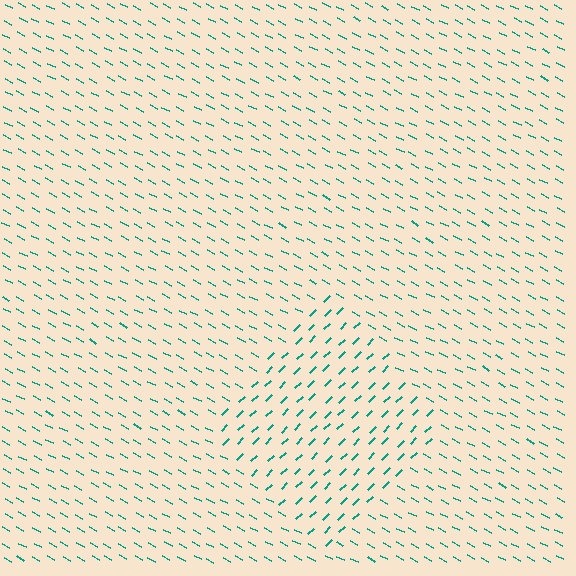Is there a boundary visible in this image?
Yes, there is a texture boundary formed by a change in line orientation.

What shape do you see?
I see a diamond.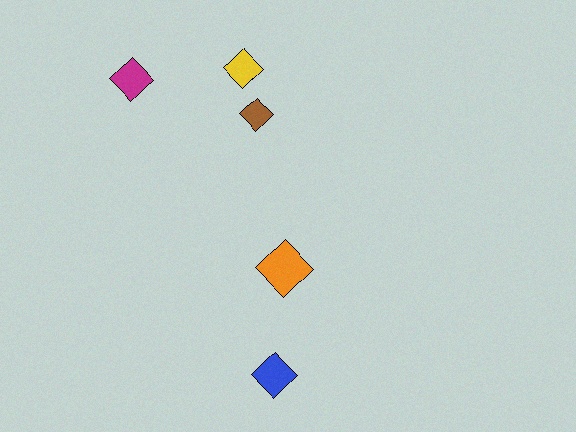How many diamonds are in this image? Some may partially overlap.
There are 5 diamonds.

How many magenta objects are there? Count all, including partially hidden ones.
There is 1 magenta object.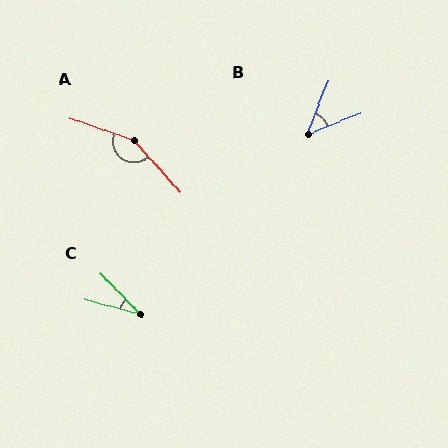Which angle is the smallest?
C, at approximately 31 degrees.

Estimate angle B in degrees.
Approximately 47 degrees.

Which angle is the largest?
A, at approximately 151 degrees.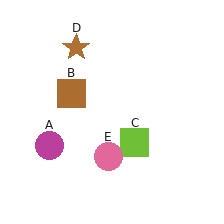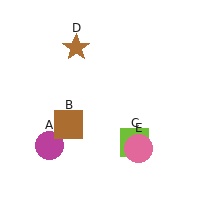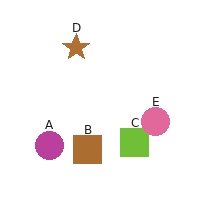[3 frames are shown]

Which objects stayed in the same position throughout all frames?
Magenta circle (object A) and lime square (object C) and brown star (object D) remained stationary.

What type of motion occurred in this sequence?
The brown square (object B), pink circle (object E) rotated counterclockwise around the center of the scene.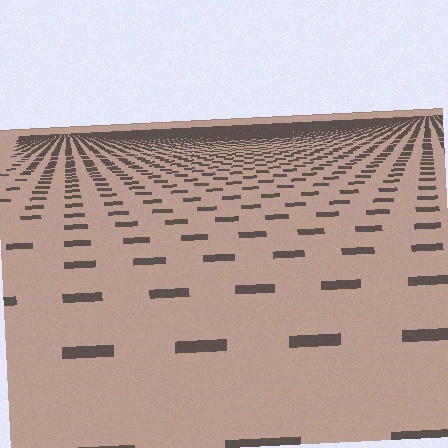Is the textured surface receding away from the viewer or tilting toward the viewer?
The surface is receding away from the viewer. Texture elements get smaller and denser toward the top.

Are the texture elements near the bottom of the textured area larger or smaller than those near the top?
Larger. Near the bottom, elements are closer to the viewer and appear at a bigger on-screen size.